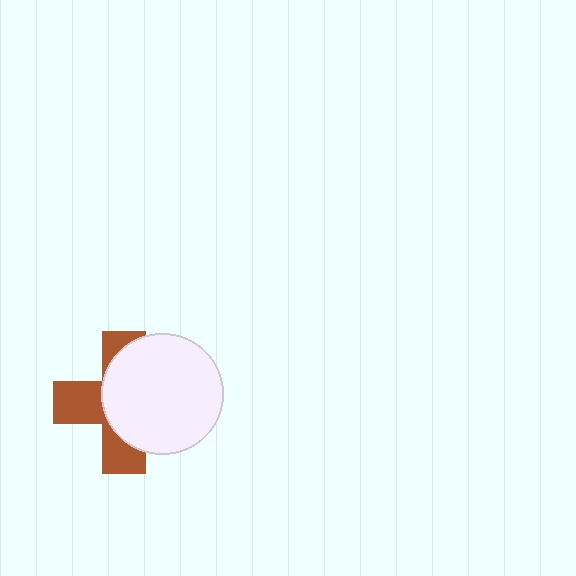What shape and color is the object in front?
The object in front is a white circle.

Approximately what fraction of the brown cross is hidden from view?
Roughly 57% of the brown cross is hidden behind the white circle.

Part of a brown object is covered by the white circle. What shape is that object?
It is a cross.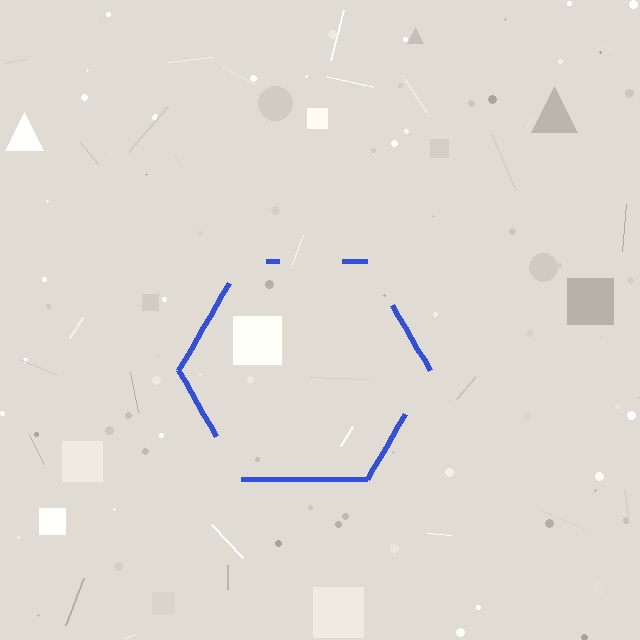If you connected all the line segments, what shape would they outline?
They would outline a hexagon.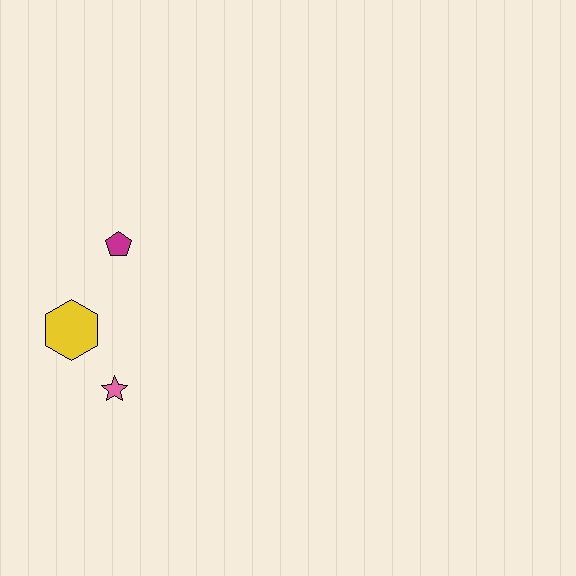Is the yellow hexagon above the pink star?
Yes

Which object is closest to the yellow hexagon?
The pink star is closest to the yellow hexagon.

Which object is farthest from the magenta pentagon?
The pink star is farthest from the magenta pentagon.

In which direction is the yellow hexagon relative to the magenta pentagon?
The yellow hexagon is below the magenta pentagon.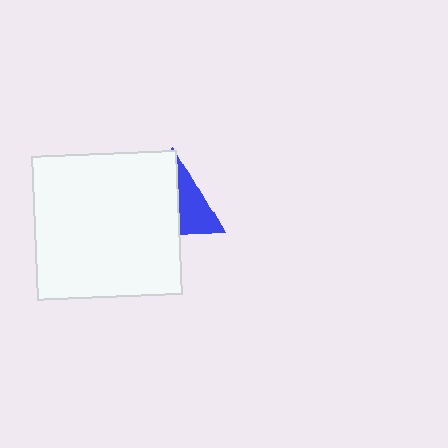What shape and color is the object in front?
The object in front is a white square.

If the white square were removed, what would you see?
You would see the complete blue triangle.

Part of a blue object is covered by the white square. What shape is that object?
It is a triangle.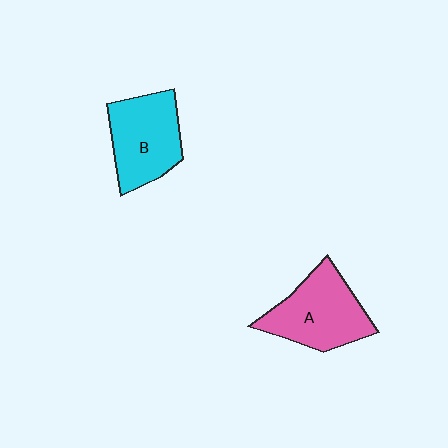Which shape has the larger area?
Shape A (pink).